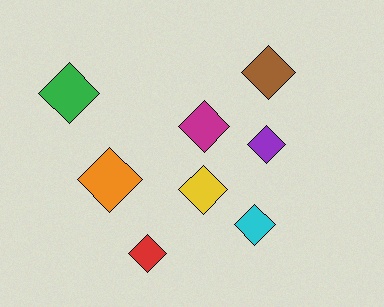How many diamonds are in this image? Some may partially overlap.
There are 8 diamonds.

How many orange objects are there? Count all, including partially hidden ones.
There is 1 orange object.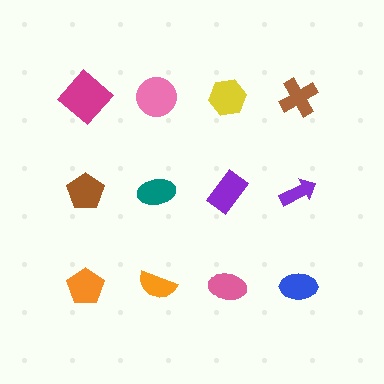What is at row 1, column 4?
A brown cross.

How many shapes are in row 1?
4 shapes.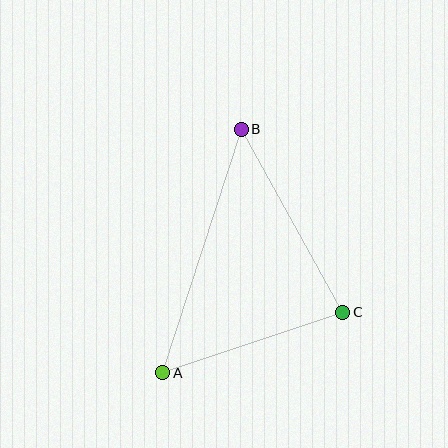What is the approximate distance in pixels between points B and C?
The distance between B and C is approximately 209 pixels.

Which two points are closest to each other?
Points A and C are closest to each other.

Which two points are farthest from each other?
Points A and B are farthest from each other.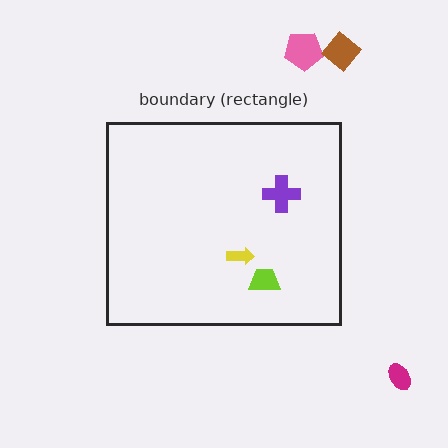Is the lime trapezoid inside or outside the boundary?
Inside.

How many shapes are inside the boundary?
3 inside, 3 outside.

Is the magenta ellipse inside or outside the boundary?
Outside.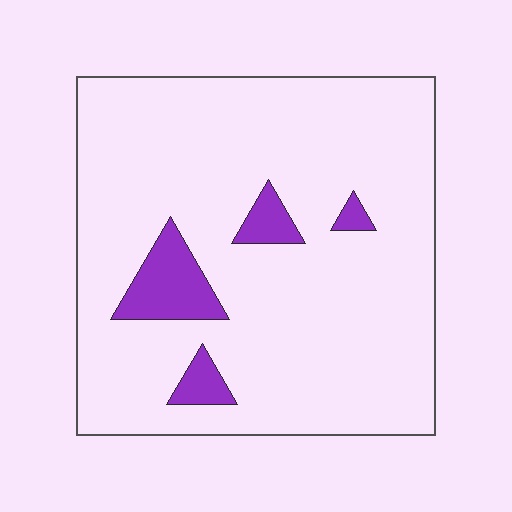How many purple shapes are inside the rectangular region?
4.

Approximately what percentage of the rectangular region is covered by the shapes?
Approximately 10%.